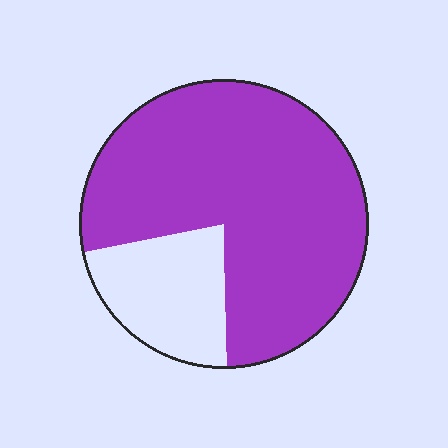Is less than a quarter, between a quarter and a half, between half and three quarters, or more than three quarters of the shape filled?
More than three quarters.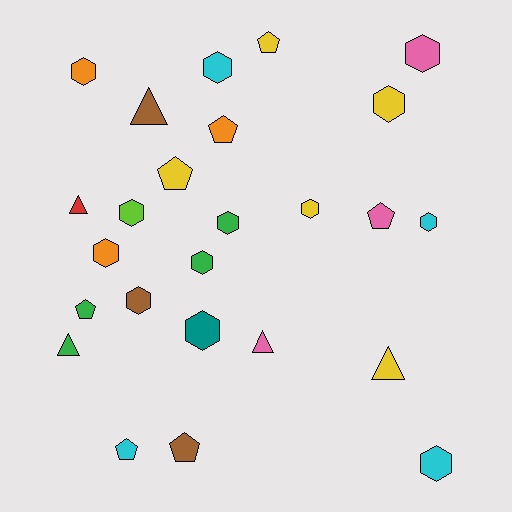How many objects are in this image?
There are 25 objects.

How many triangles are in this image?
There are 5 triangles.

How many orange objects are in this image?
There are 3 orange objects.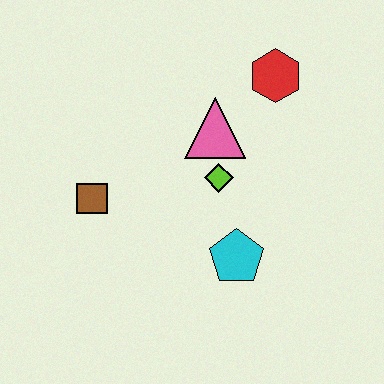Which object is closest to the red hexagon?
The pink triangle is closest to the red hexagon.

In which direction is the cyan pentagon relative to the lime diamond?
The cyan pentagon is below the lime diamond.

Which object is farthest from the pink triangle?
The brown square is farthest from the pink triangle.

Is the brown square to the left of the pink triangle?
Yes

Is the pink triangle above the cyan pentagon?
Yes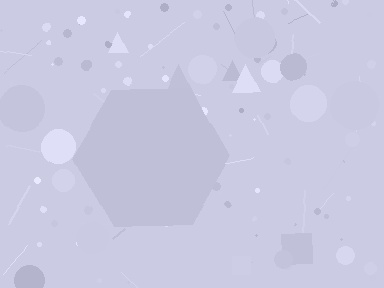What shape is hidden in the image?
A hexagon is hidden in the image.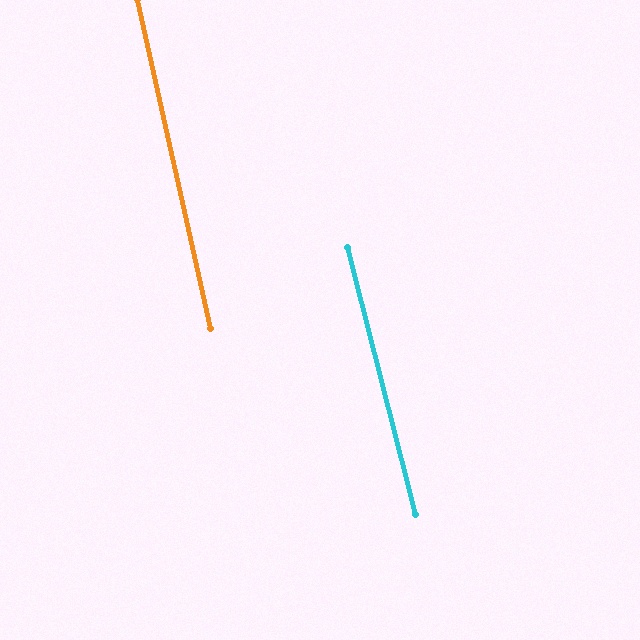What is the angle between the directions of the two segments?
Approximately 2 degrees.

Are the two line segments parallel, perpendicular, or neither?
Parallel — their directions differ by only 1.9°.